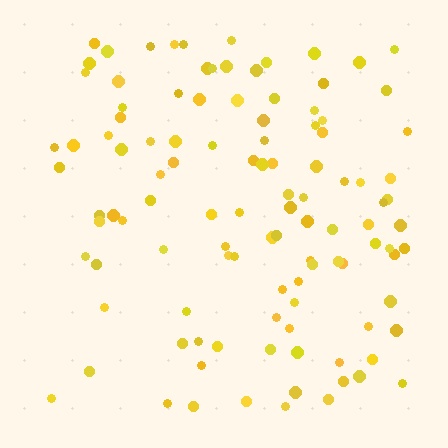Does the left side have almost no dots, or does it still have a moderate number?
Still a moderate number, just noticeably fewer than the right.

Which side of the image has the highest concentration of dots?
The right.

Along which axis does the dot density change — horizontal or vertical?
Horizontal.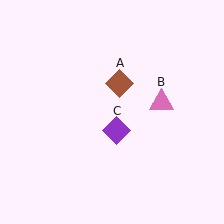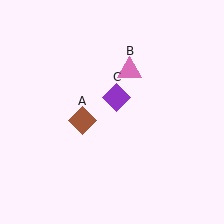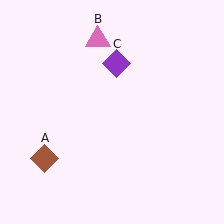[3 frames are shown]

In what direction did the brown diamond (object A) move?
The brown diamond (object A) moved down and to the left.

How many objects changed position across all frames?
3 objects changed position: brown diamond (object A), pink triangle (object B), purple diamond (object C).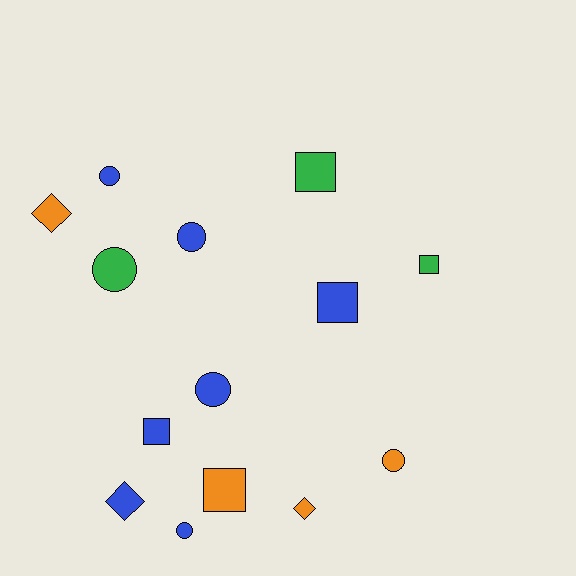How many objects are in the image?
There are 14 objects.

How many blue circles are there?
There are 4 blue circles.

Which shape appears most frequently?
Circle, with 6 objects.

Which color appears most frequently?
Blue, with 7 objects.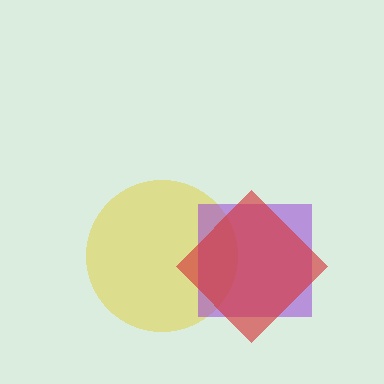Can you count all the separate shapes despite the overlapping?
Yes, there are 3 separate shapes.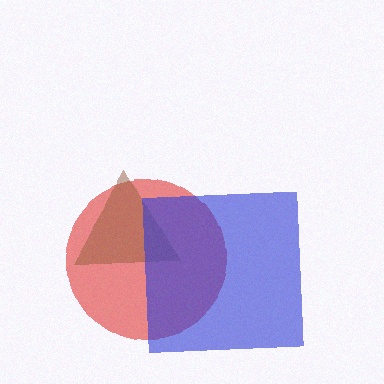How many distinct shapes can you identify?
There are 3 distinct shapes: a red circle, a brown triangle, a blue square.